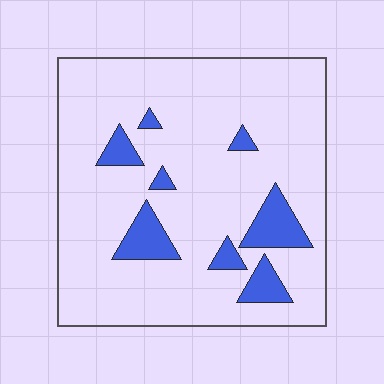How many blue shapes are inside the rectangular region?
8.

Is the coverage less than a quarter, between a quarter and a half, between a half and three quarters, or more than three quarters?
Less than a quarter.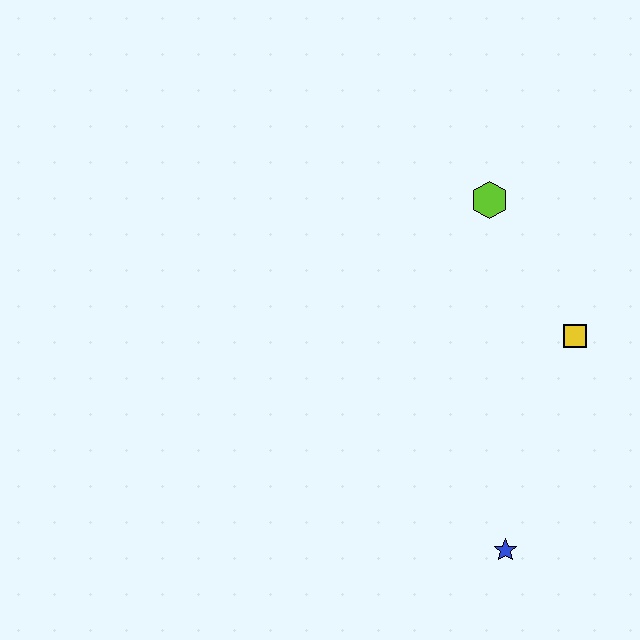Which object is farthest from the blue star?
The lime hexagon is farthest from the blue star.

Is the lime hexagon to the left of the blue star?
Yes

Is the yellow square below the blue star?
No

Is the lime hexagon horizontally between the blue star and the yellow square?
No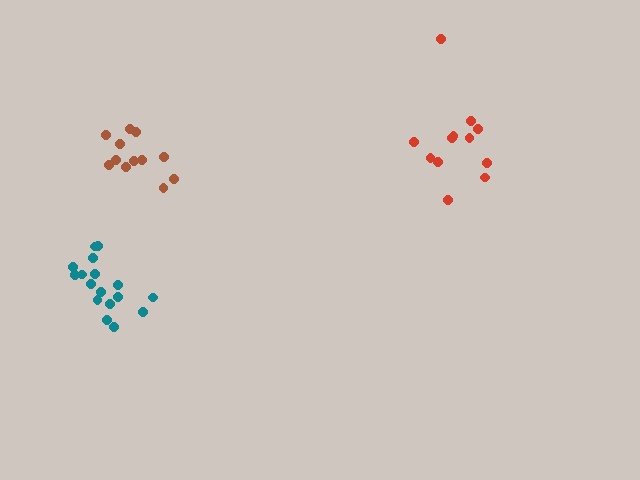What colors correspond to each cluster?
The clusters are colored: red, teal, brown.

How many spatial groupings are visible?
There are 3 spatial groupings.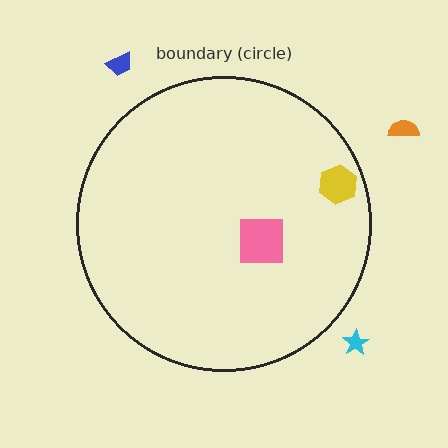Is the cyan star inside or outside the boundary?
Outside.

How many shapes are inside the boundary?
2 inside, 3 outside.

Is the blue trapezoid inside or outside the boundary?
Outside.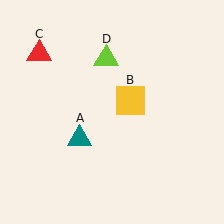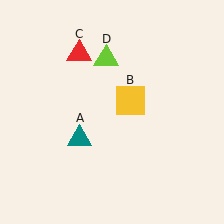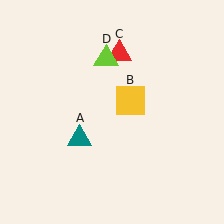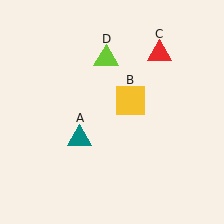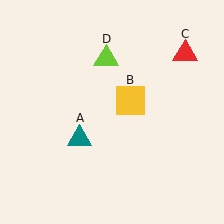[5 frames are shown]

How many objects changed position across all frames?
1 object changed position: red triangle (object C).